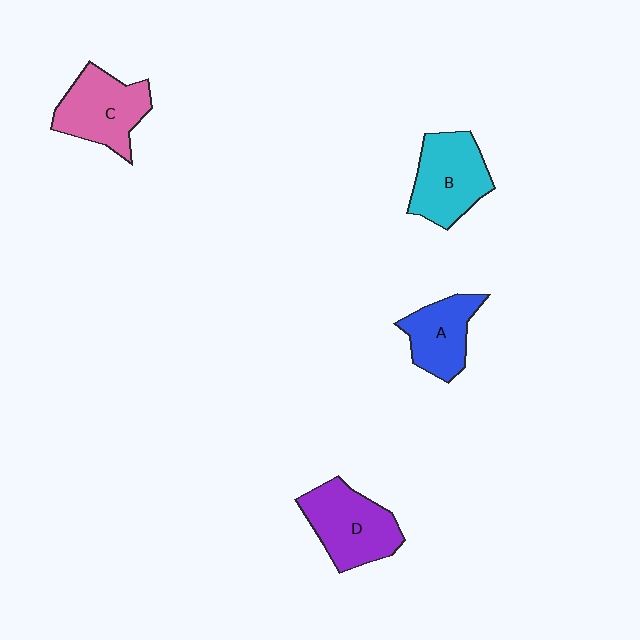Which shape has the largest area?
Shape D (purple).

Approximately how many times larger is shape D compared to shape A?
Approximately 1.3 times.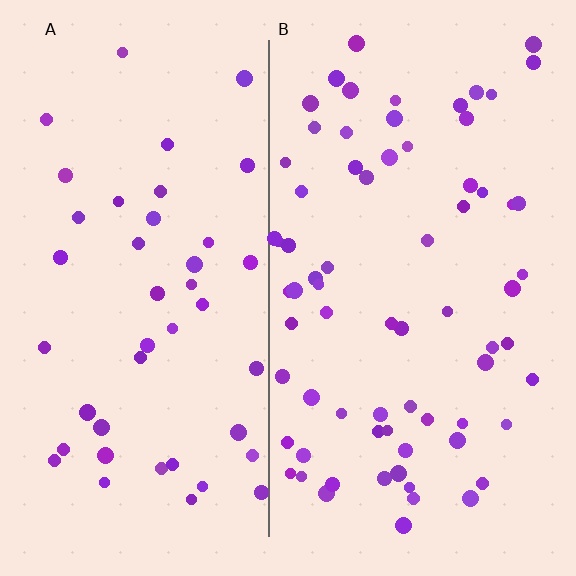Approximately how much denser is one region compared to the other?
Approximately 1.7× — region B over region A.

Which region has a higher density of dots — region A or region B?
B (the right).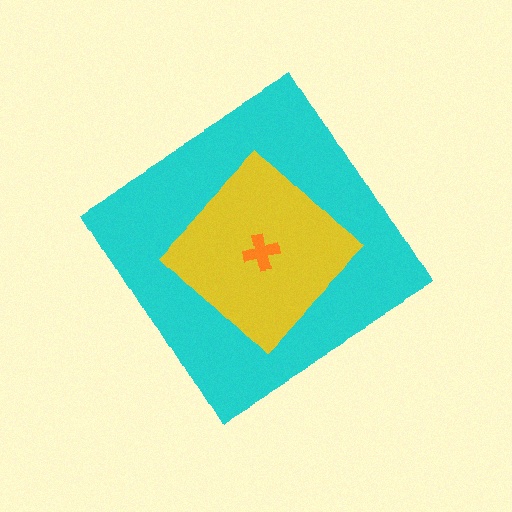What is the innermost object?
The orange cross.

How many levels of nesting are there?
3.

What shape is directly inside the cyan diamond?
The yellow diamond.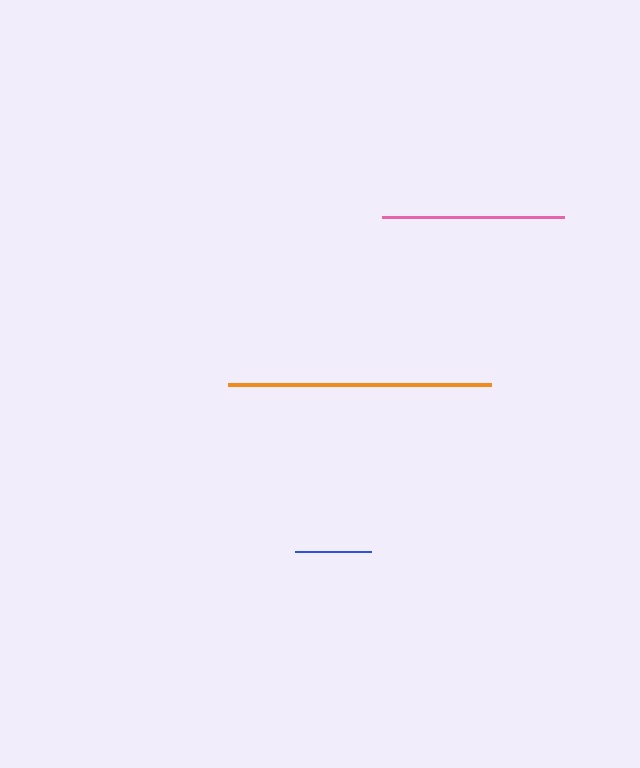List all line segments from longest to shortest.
From longest to shortest: orange, pink, blue.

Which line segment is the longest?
The orange line is the longest at approximately 264 pixels.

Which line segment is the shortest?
The blue line is the shortest at approximately 76 pixels.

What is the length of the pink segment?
The pink segment is approximately 182 pixels long.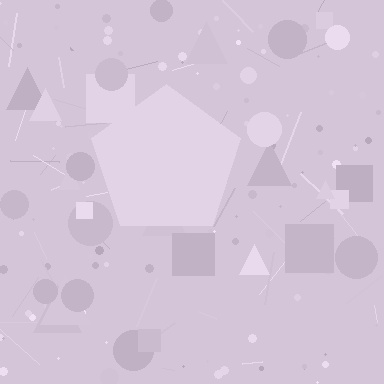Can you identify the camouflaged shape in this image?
The camouflaged shape is a pentagon.